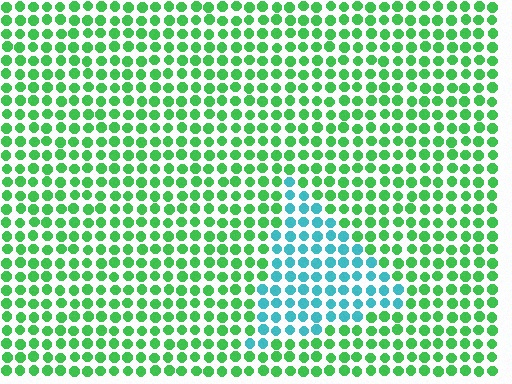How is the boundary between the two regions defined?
The boundary is defined purely by a slight shift in hue (about 56 degrees). Spacing, size, and orientation are identical on both sides.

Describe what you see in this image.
The image is filled with small green elements in a uniform arrangement. A triangle-shaped region is visible where the elements are tinted to a slightly different hue, forming a subtle color boundary.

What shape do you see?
I see a triangle.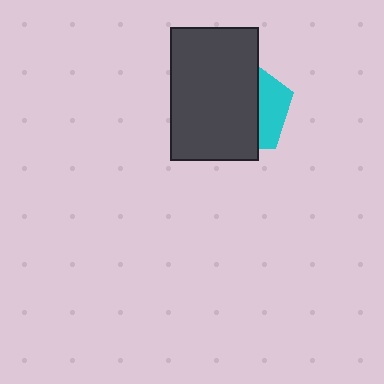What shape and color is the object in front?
The object in front is a dark gray rectangle.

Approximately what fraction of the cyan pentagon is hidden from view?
Roughly 69% of the cyan pentagon is hidden behind the dark gray rectangle.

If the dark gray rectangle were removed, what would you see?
You would see the complete cyan pentagon.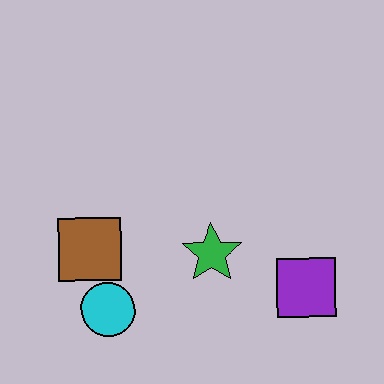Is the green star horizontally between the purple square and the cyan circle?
Yes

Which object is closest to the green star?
The purple square is closest to the green star.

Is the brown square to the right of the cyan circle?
No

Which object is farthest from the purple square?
The brown square is farthest from the purple square.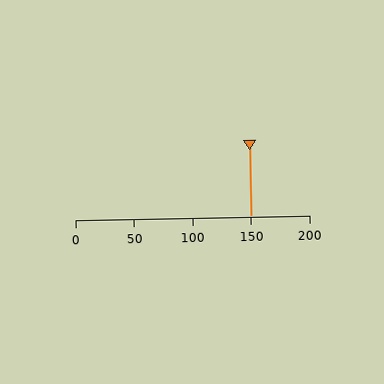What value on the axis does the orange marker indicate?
The marker indicates approximately 150.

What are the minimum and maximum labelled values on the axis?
The axis runs from 0 to 200.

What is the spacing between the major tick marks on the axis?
The major ticks are spaced 50 apart.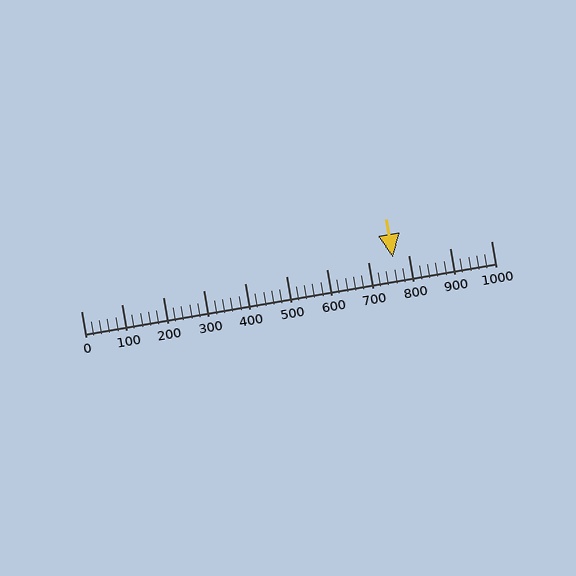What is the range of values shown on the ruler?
The ruler shows values from 0 to 1000.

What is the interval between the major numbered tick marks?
The major tick marks are spaced 100 units apart.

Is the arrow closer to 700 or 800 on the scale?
The arrow is closer to 800.